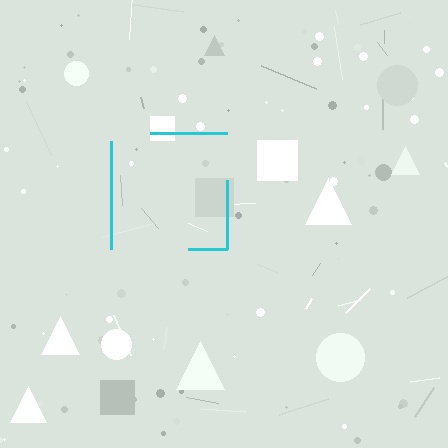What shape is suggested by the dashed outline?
The dashed outline suggests a square.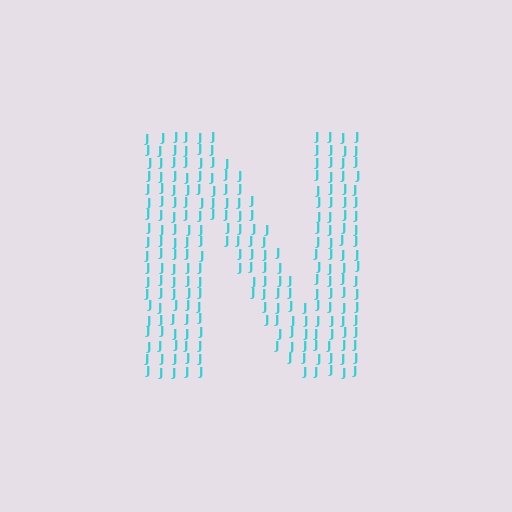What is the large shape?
The large shape is the letter N.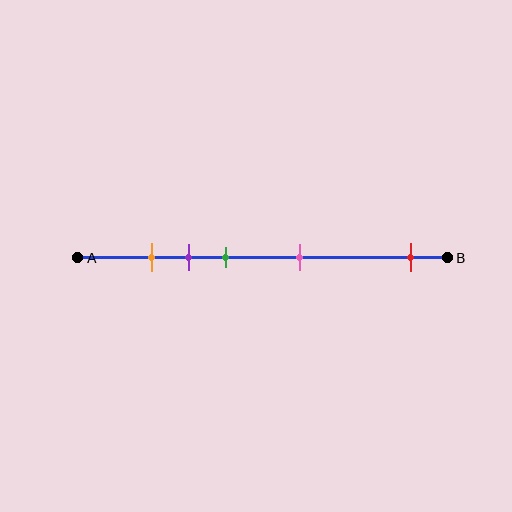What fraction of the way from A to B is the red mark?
The red mark is approximately 90% (0.9) of the way from A to B.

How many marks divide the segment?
There are 5 marks dividing the segment.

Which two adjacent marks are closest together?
The orange and purple marks are the closest adjacent pair.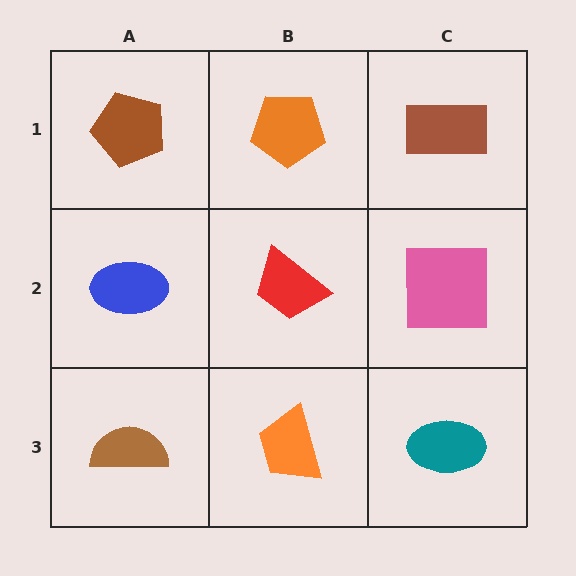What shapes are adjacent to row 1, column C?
A pink square (row 2, column C), an orange pentagon (row 1, column B).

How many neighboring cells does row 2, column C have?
3.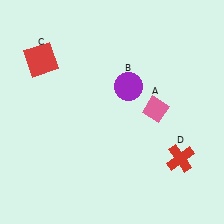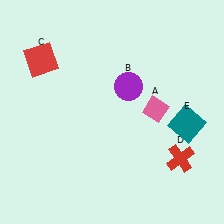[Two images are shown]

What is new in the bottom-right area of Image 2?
A teal square (E) was added in the bottom-right area of Image 2.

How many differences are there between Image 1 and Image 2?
There is 1 difference between the two images.